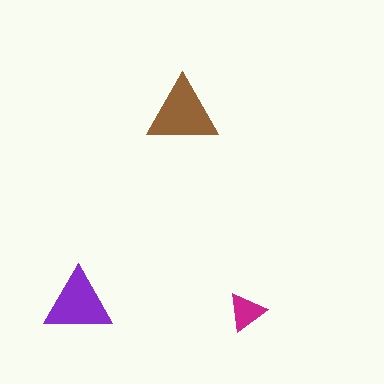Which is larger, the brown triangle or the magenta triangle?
The brown one.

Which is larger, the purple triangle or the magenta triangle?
The purple one.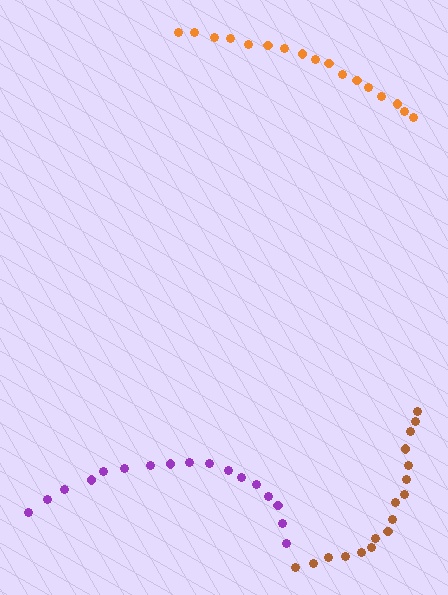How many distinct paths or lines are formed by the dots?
There are 3 distinct paths.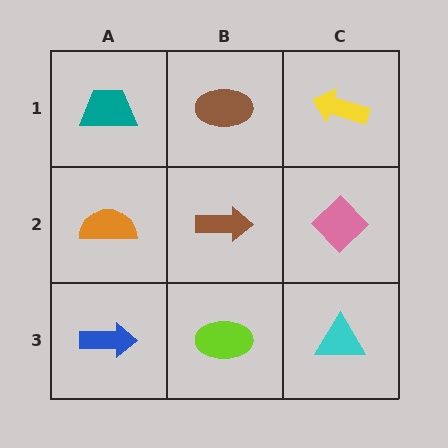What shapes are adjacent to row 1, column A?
An orange semicircle (row 2, column A), a brown ellipse (row 1, column B).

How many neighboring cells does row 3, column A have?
2.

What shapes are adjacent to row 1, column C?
A pink diamond (row 2, column C), a brown ellipse (row 1, column B).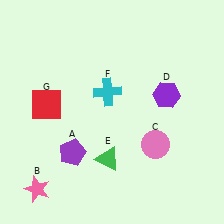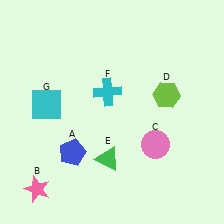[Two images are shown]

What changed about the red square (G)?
In Image 1, G is red. In Image 2, it changed to cyan.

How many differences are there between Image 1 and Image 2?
There are 3 differences between the two images.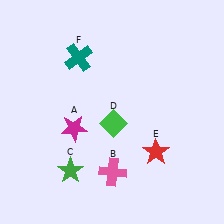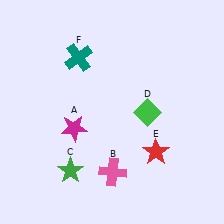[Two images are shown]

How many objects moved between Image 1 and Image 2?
1 object moved between the two images.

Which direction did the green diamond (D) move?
The green diamond (D) moved right.